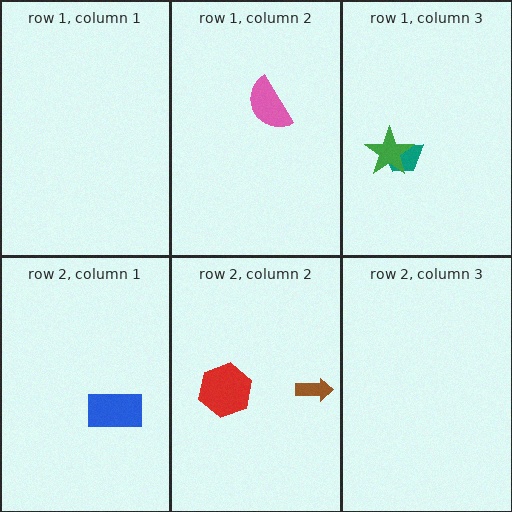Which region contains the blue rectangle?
The row 2, column 1 region.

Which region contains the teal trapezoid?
The row 1, column 3 region.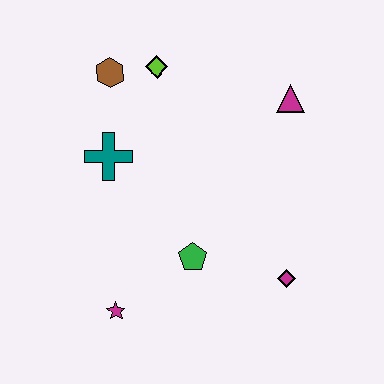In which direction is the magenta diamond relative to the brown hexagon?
The magenta diamond is below the brown hexagon.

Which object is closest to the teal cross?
The brown hexagon is closest to the teal cross.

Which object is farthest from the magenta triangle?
The magenta star is farthest from the magenta triangle.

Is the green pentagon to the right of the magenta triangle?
No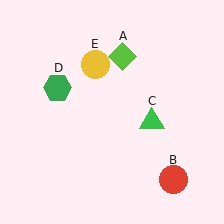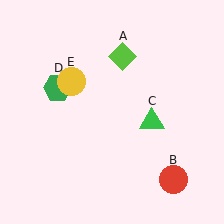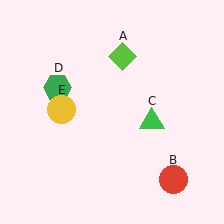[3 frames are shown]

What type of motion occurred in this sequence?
The yellow circle (object E) rotated counterclockwise around the center of the scene.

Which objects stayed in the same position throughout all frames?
Lime diamond (object A) and red circle (object B) and green triangle (object C) and green hexagon (object D) remained stationary.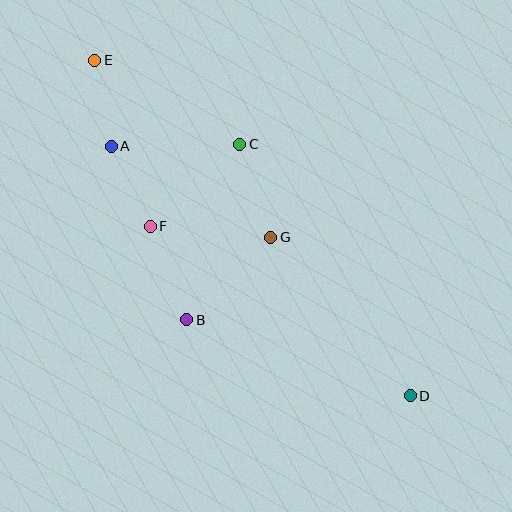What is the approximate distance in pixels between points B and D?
The distance between B and D is approximately 236 pixels.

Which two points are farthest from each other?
Points D and E are farthest from each other.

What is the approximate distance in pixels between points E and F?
The distance between E and F is approximately 175 pixels.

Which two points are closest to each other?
Points A and E are closest to each other.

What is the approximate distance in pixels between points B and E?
The distance between B and E is approximately 276 pixels.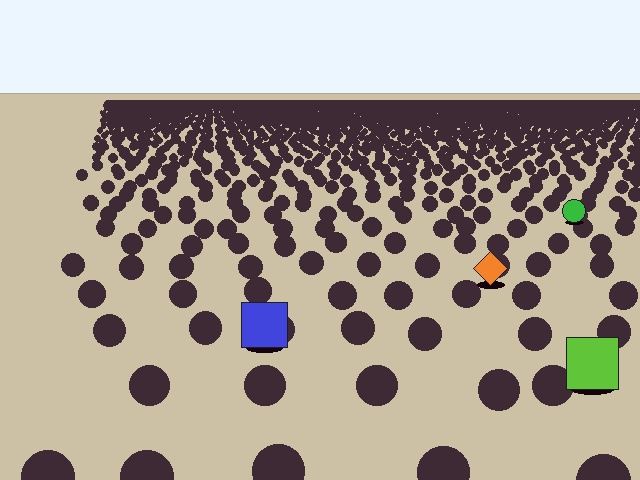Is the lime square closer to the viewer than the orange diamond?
Yes. The lime square is closer — you can tell from the texture gradient: the ground texture is coarser near it.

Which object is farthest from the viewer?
The green circle is farthest from the viewer. It appears smaller and the ground texture around it is denser.